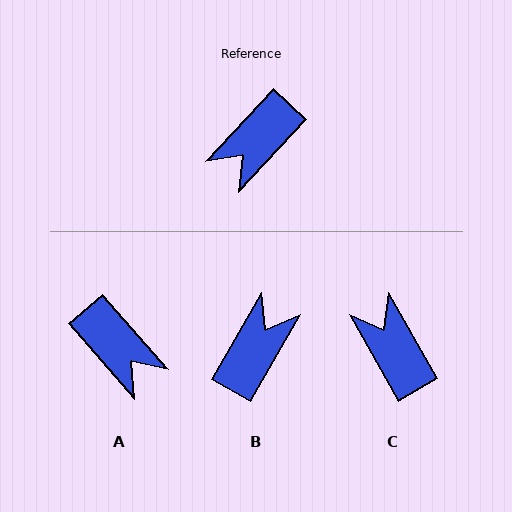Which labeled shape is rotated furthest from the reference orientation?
B, about 166 degrees away.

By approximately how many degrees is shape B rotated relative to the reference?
Approximately 166 degrees clockwise.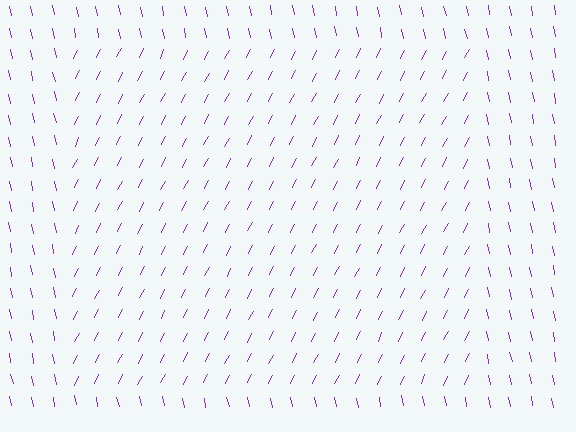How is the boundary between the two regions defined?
The boundary is defined purely by a change in line orientation (approximately 38 degrees difference). All lines are the same color and thickness.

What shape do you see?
I see a rectangle.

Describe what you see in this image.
The image is filled with small purple line segments. A rectangle region in the image has lines oriented differently from the surrounding lines, creating a visible texture boundary.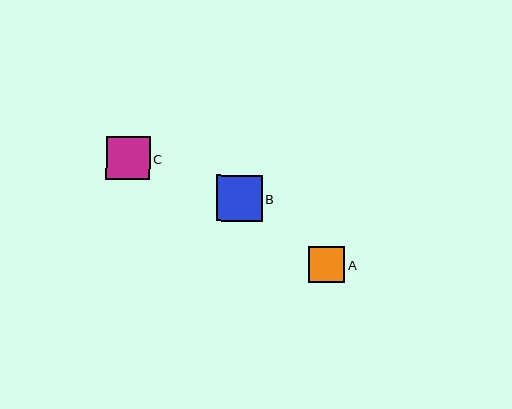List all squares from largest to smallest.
From largest to smallest: B, C, A.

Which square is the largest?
Square B is the largest with a size of approximately 46 pixels.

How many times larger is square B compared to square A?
Square B is approximately 1.3 times the size of square A.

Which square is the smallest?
Square A is the smallest with a size of approximately 36 pixels.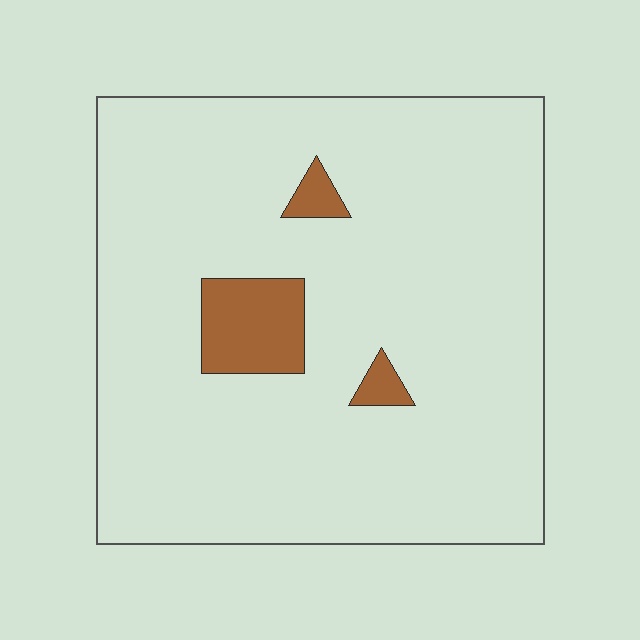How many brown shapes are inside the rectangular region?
3.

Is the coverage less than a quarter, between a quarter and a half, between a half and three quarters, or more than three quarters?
Less than a quarter.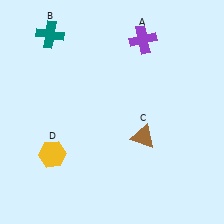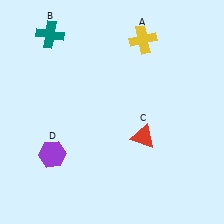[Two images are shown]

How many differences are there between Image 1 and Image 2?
There are 3 differences between the two images.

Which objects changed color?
A changed from purple to yellow. C changed from brown to red. D changed from yellow to purple.